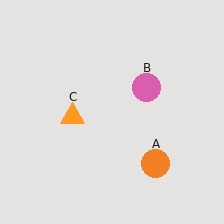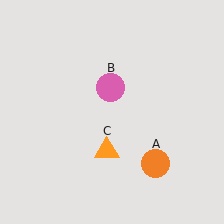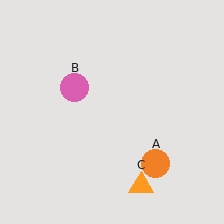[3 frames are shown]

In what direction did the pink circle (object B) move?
The pink circle (object B) moved left.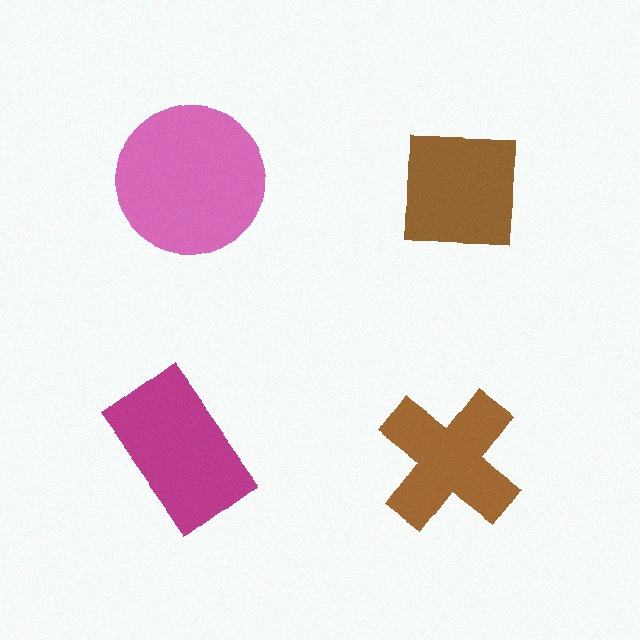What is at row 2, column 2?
A brown cross.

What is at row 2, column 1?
A magenta rectangle.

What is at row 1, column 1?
A pink circle.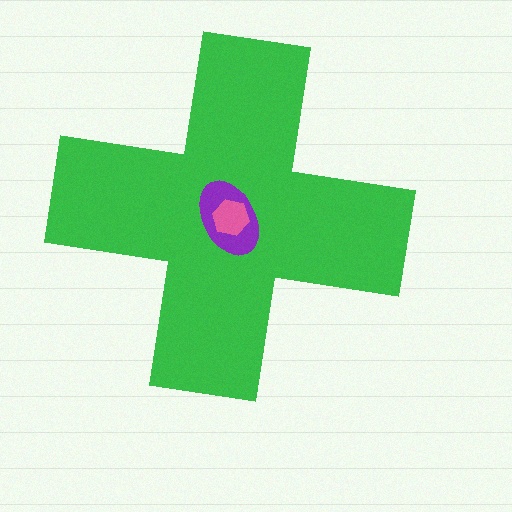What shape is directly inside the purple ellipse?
The pink hexagon.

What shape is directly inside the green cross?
The purple ellipse.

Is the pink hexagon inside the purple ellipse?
Yes.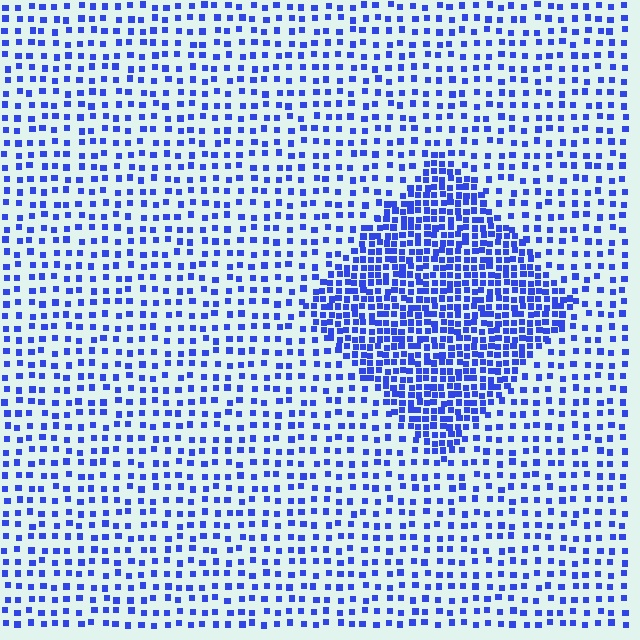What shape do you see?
I see a diamond.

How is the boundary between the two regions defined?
The boundary is defined by a change in element density (approximately 2.4x ratio). All elements are the same color, size, and shape.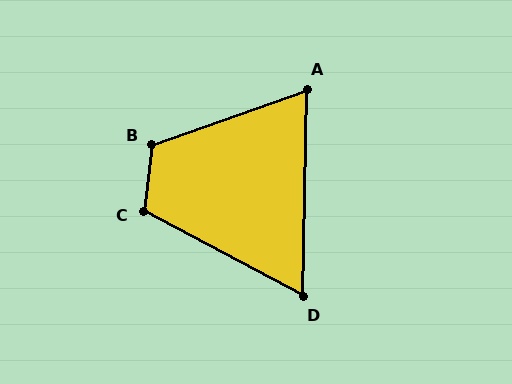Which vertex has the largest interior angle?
B, at approximately 117 degrees.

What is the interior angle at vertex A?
Approximately 70 degrees (acute).